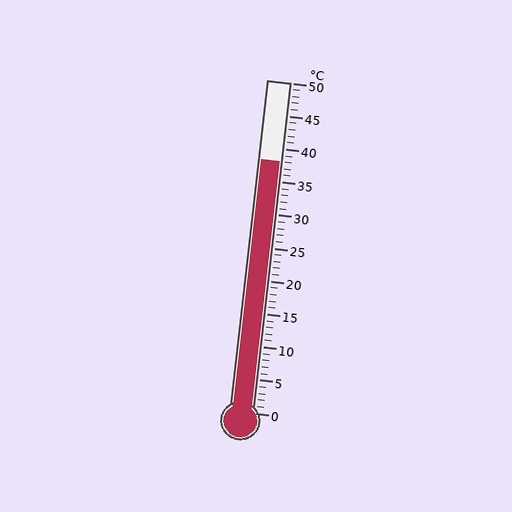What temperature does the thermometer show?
The thermometer shows approximately 38°C.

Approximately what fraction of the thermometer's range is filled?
The thermometer is filled to approximately 75% of its range.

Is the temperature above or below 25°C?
The temperature is above 25°C.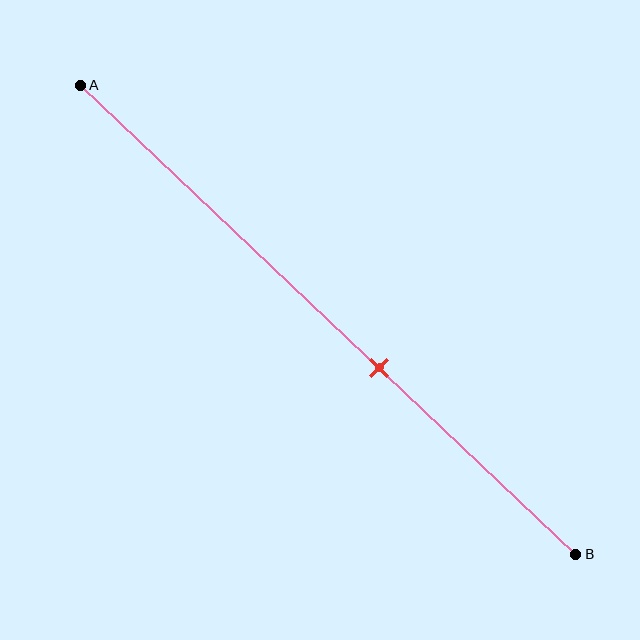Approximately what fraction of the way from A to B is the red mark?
The red mark is approximately 60% of the way from A to B.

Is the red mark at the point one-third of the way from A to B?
No, the mark is at about 60% from A, not at the 33% one-third point.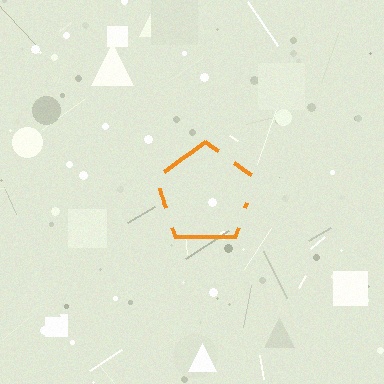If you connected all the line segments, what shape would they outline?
They would outline a pentagon.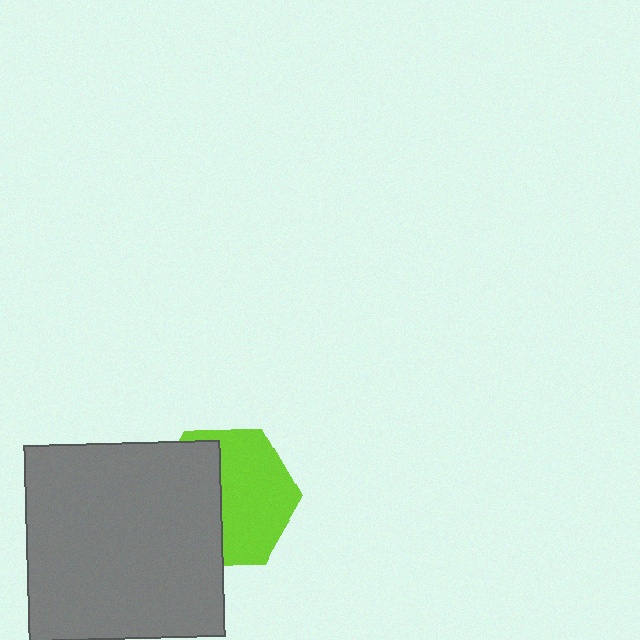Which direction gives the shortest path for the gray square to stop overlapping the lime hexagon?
Moving left gives the shortest separation.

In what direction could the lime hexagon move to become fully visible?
The lime hexagon could move right. That would shift it out from behind the gray square entirely.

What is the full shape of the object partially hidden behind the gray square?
The partially hidden object is a lime hexagon.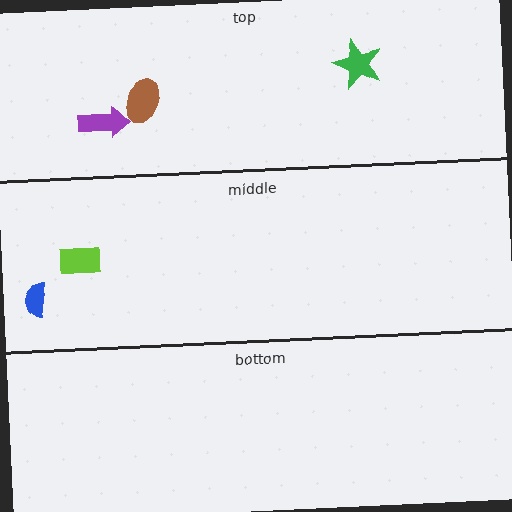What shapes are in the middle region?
The lime rectangle, the blue semicircle.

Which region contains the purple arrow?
The top region.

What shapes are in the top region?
The brown ellipse, the purple arrow, the green star.